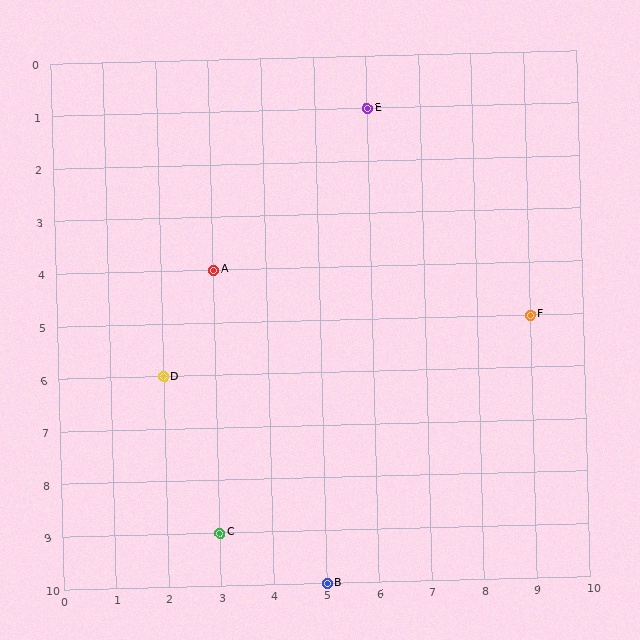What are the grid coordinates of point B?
Point B is at grid coordinates (5, 10).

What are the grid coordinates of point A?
Point A is at grid coordinates (3, 4).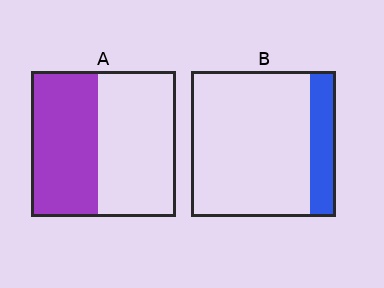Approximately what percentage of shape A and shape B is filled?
A is approximately 45% and B is approximately 20%.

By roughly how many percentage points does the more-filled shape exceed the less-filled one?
By roughly 30 percentage points (A over B).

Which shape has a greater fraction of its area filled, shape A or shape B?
Shape A.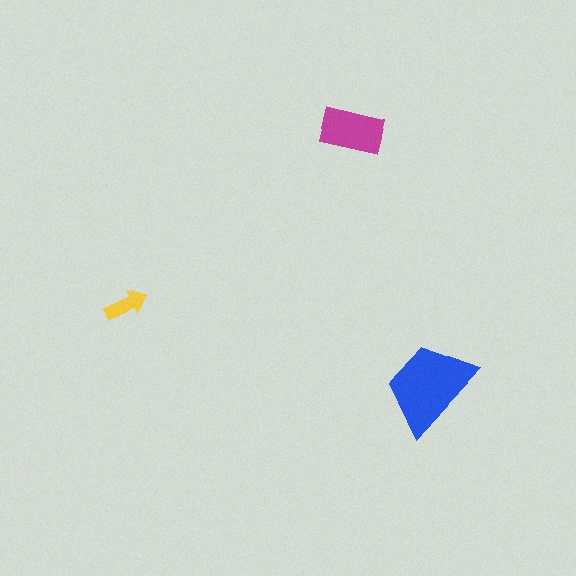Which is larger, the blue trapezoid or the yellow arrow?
The blue trapezoid.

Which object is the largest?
The blue trapezoid.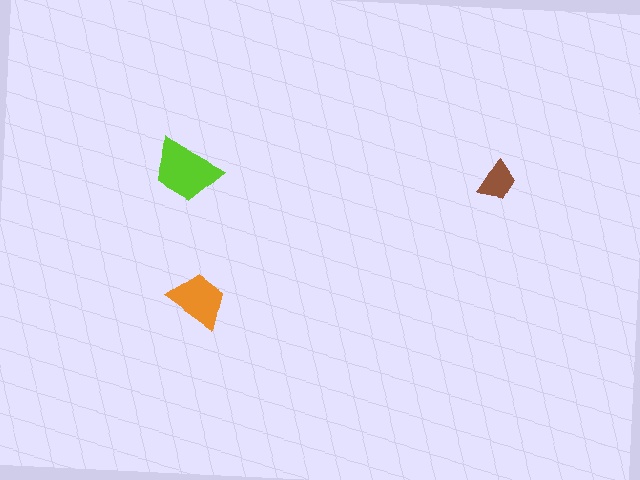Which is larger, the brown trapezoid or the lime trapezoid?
The lime one.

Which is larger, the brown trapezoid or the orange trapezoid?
The orange one.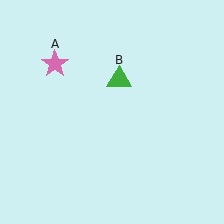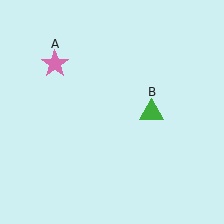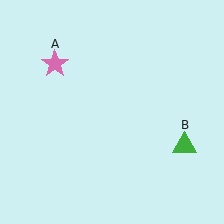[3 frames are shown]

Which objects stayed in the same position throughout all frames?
Pink star (object A) remained stationary.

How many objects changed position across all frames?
1 object changed position: green triangle (object B).